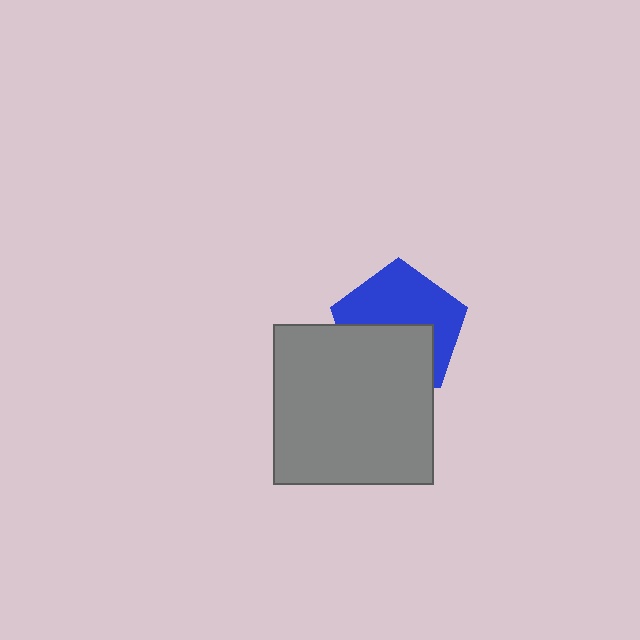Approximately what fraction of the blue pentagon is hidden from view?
Roughly 45% of the blue pentagon is hidden behind the gray square.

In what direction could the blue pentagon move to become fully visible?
The blue pentagon could move up. That would shift it out from behind the gray square entirely.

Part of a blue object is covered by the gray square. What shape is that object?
It is a pentagon.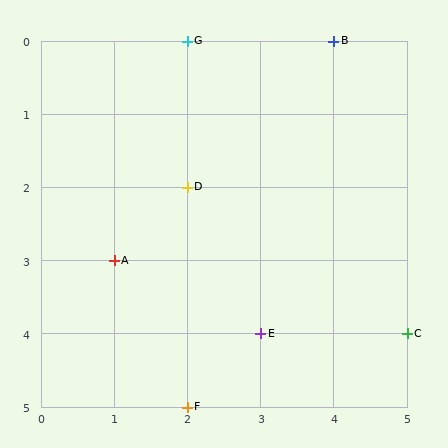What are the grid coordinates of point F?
Point F is at grid coordinates (2, 5).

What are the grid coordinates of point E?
Point E is at grid coordinates (3, 4).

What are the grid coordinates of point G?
Point G is at grid coordinates (2, 0).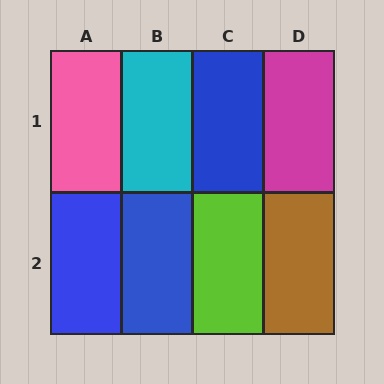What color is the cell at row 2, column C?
Lime.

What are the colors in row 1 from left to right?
Pink, cyan, blue, magenta.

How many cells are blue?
3 cells are blue.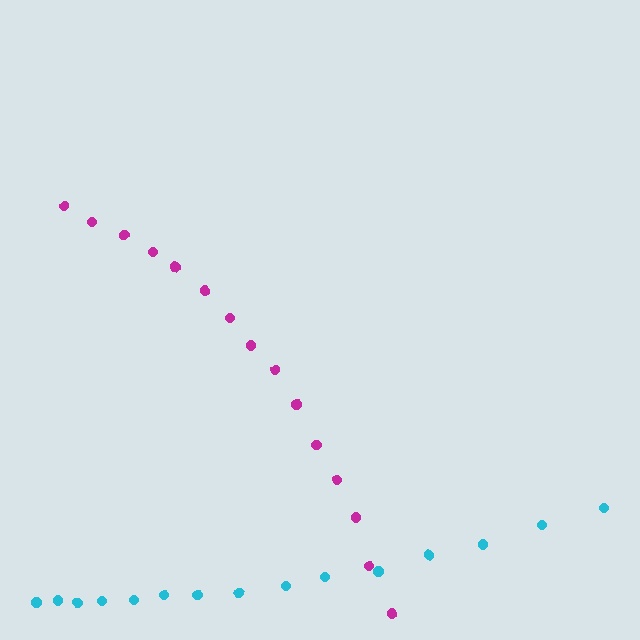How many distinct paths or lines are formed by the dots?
There are 2 distinct paths.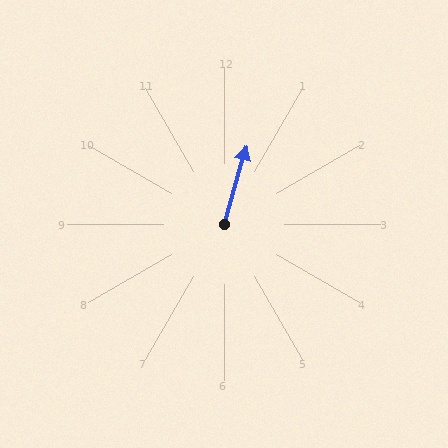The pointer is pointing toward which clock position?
Roughly 1 o'clock.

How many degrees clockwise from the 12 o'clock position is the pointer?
Approximately 16 degrees.